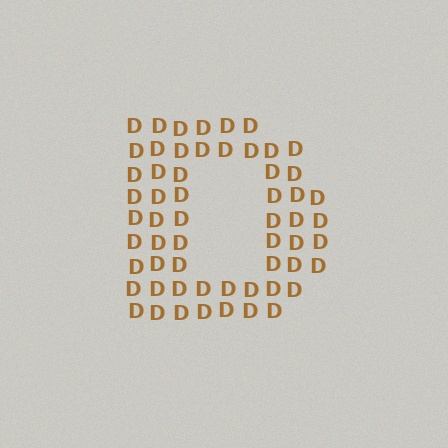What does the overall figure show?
The overall figure shows the letter D.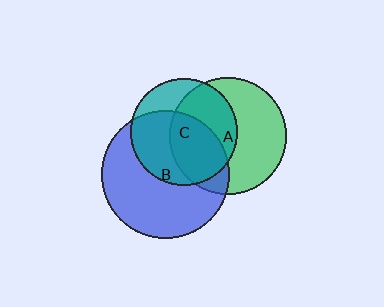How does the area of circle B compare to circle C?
Approximately 1.4 times.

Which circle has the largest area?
Circle B (blue).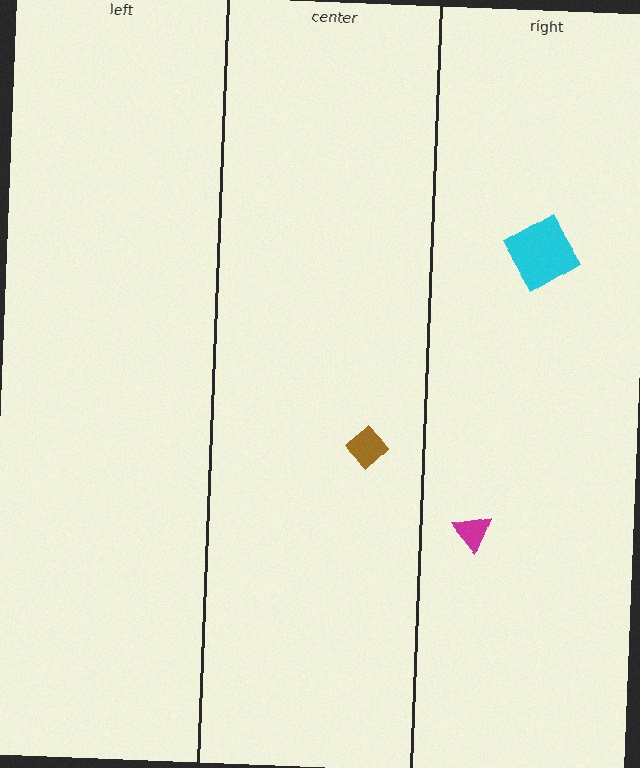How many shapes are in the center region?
1.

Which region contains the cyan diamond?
The right region.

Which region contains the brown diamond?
The center region.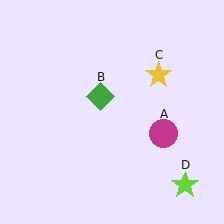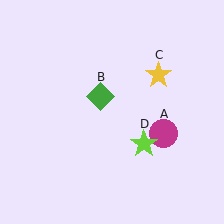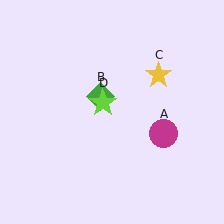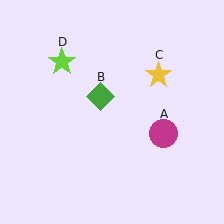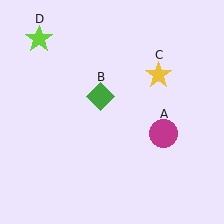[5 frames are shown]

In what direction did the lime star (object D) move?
The lime star (object D) moved up and to the left.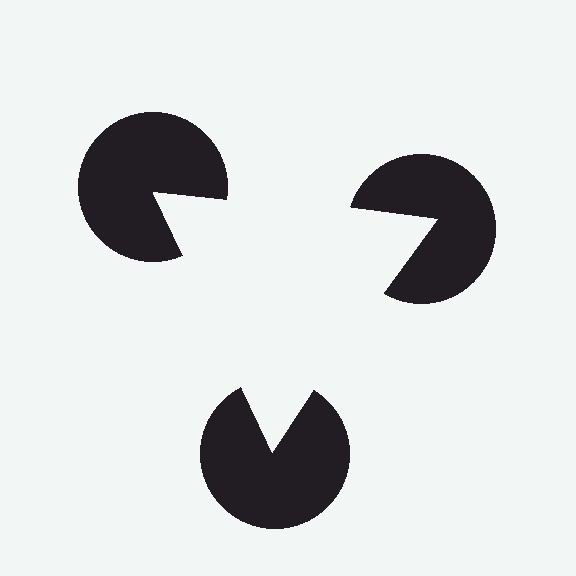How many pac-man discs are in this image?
There are 3 — one at each vertex of the illusory triangle.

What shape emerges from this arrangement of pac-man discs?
An illusory triangle — its edges are inferred from the aligned wedge cuts in the pac-man discs, not physically drawn.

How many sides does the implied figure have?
3 sides.